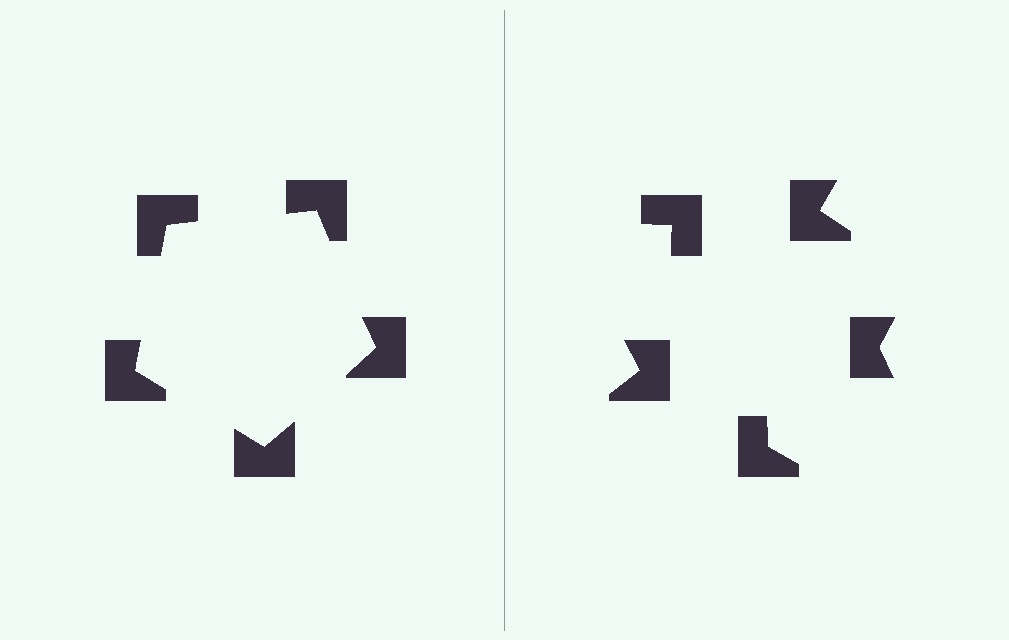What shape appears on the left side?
An illusory pentagon.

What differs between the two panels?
The notched squares are positioned identically on both sides; only the wedge orientations differ. On the left they align to a pentagon; on the right they are misaligned.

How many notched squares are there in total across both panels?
10 — 5 on each side.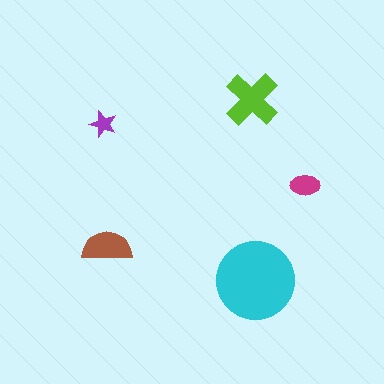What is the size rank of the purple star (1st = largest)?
5th.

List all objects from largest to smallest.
The cyan circle, the lime cross, the brown semicircle, the magenta ellipse, the purple star.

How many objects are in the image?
There are 5 objects in the image.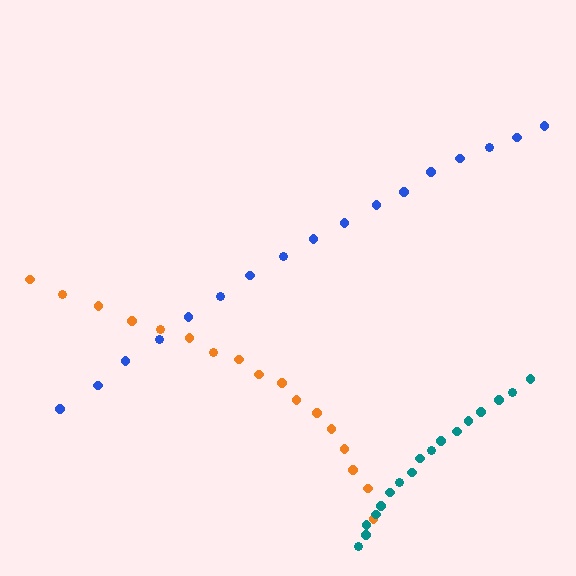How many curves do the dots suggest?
There are 3 distinct paths.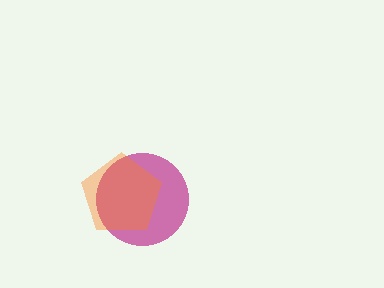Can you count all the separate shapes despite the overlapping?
Yes, there are 2 separate shapes.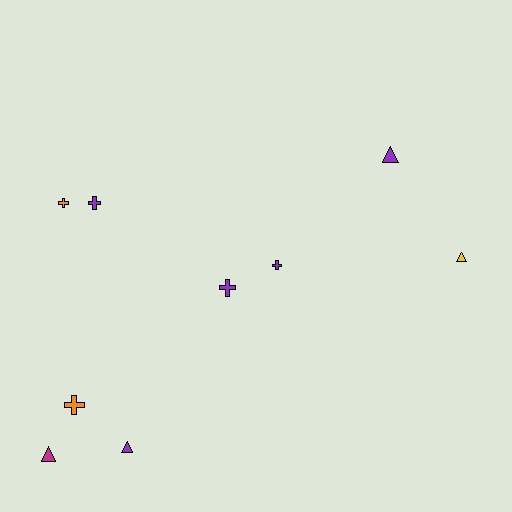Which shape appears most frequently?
Cross, with 5 objects.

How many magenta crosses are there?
There are no magenta crosses.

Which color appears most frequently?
Purple, with 5 objects.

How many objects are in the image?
There are 9 objects.